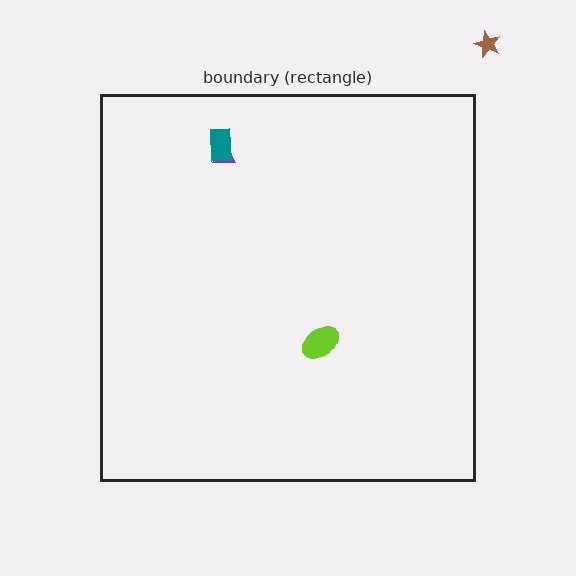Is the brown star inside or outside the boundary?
Outside.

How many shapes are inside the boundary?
3 inside, 1 outside.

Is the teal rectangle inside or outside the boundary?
Inside.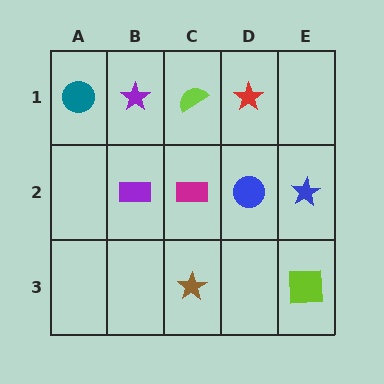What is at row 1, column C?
A lime semicircle.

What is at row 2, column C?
A magenta rectangle.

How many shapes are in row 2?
4 shapes.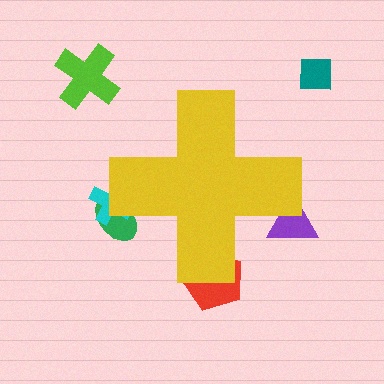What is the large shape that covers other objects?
A yellow cross.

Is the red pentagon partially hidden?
Yes, the red pentagon is partially hidden behind the yellow cross.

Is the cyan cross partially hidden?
Yes, the cyan cross is partially hidden behind the yellow cross.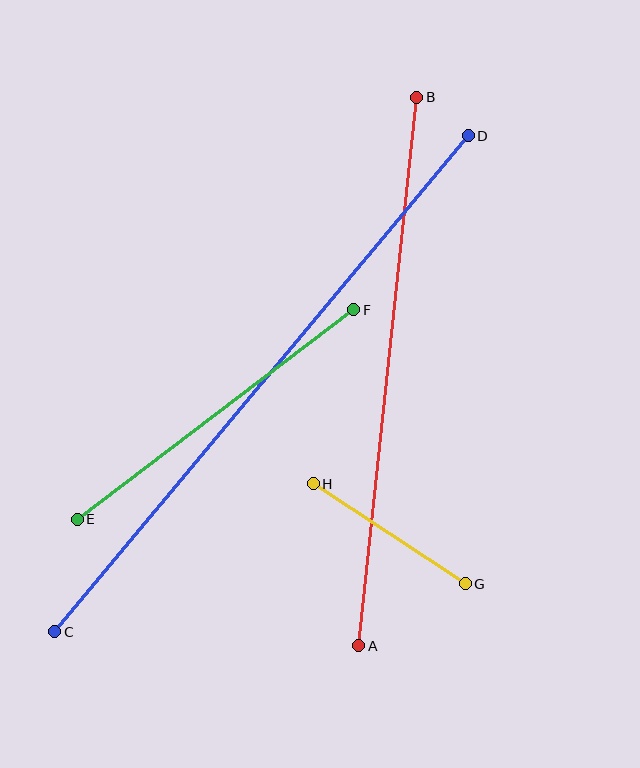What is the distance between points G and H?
The distance is approximately 182 pixels.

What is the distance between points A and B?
The distance is approximately 551 pixels.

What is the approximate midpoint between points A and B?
The midpoint is at approximately (388, 371) pixels.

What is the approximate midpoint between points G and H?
The midpoint is at approximately (389, 534) pixels.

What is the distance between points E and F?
The distance is approximately 347 pixels.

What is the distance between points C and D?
The distance is approximately 646 pixels.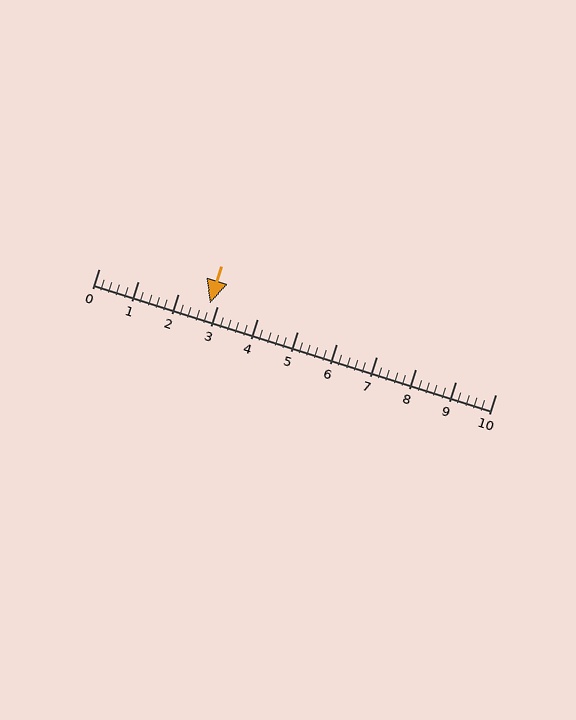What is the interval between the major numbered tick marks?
The major tick marks are spaced 1 units apart.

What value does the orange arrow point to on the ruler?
The orange arrow points to approximately 2.8.